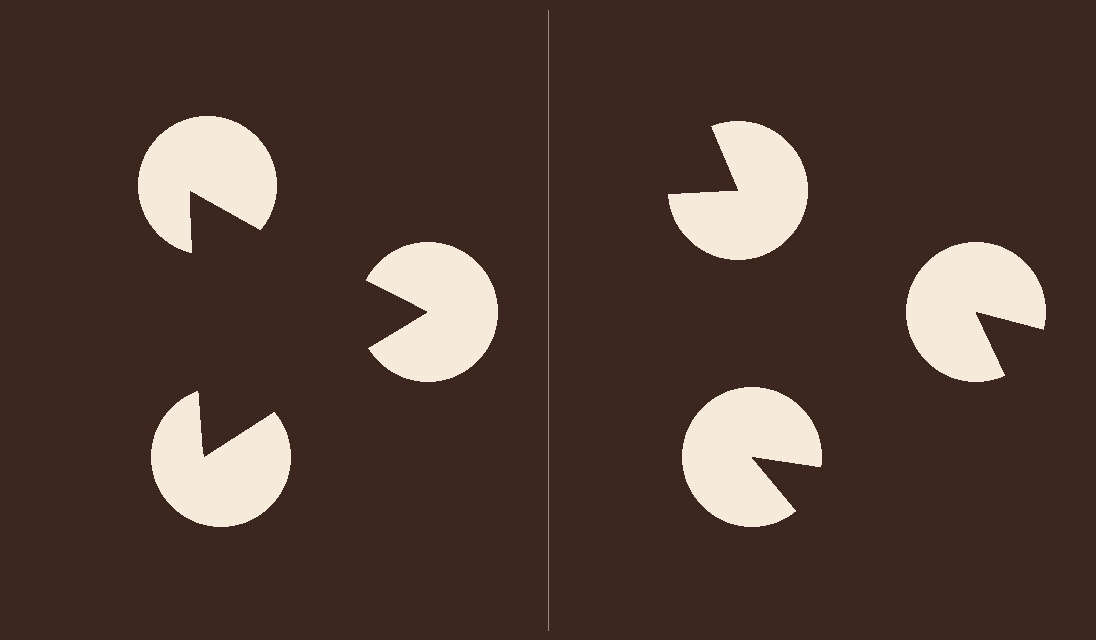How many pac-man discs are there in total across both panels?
6 — 3 on each side.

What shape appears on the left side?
An illusory triangle.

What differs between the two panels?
The pac-man discs are positioned identically on both sides; only the wedge orientations differ. On the left they align to a triangle; on the right they are misaligned.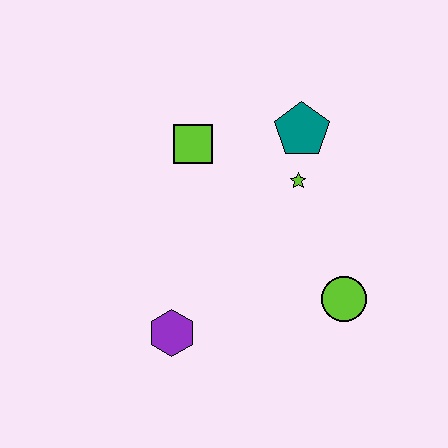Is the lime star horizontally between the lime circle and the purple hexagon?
Yes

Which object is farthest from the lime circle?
The lime square is farthest from the lime circle.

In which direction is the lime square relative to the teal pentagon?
The lime square is to the left of the teal pentagon.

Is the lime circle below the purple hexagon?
No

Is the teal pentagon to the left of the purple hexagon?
No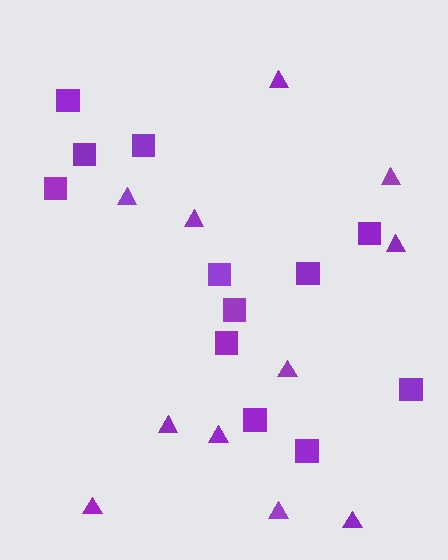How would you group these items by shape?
There are 2 groups: one group of triangles (11) and one group of squares (12).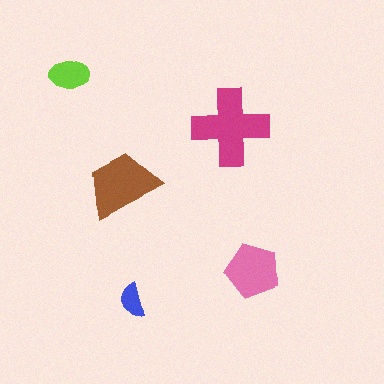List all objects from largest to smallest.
The magenta cross, the brown trapezoid, the pink pentagon, the lime ellipse, the blue semicircle.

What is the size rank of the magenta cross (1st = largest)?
1st.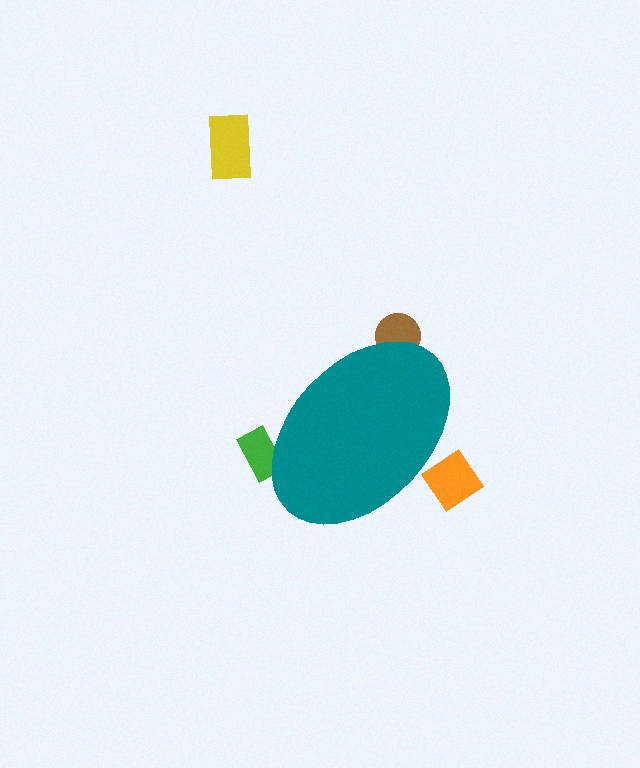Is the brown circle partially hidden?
Yes, the brown circle is partially hidden behind the teal ellipse.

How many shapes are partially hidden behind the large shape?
3 shapes are partially hidden.